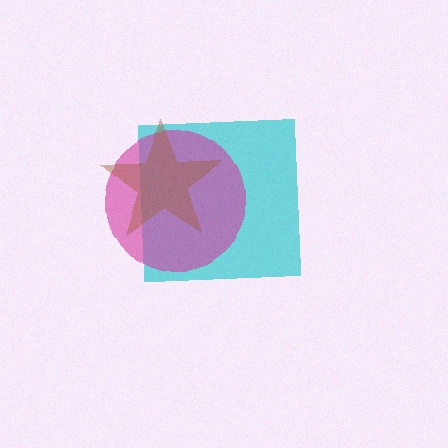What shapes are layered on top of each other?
The layered shapes are: a cyan square, a magenta circle, a brown star.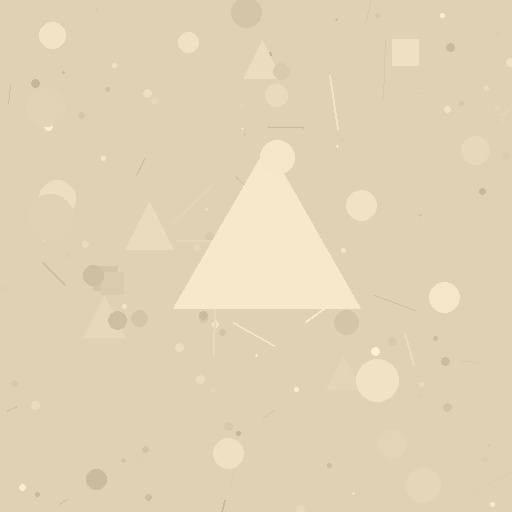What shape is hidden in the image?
A triangle is hidden in the image.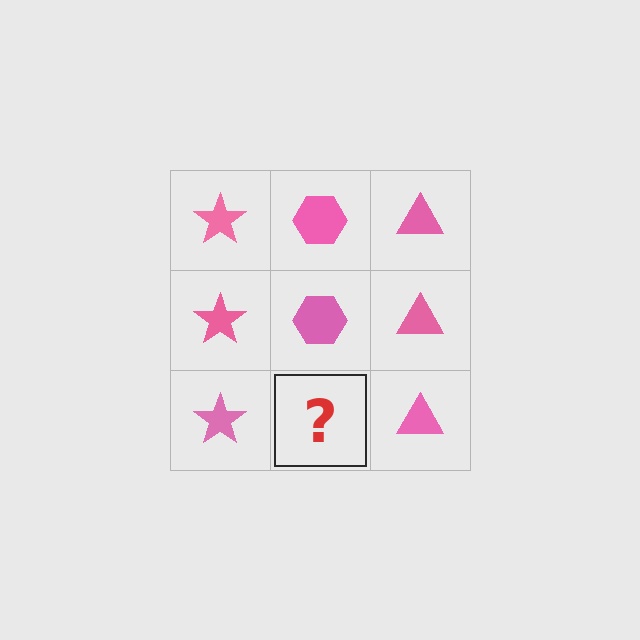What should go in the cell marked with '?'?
The missing cell should contain a pink hexagon.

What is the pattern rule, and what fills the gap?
The rule is that each column has a consistent shape. The gap should be filled with a pink hexagon.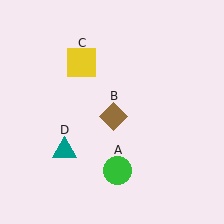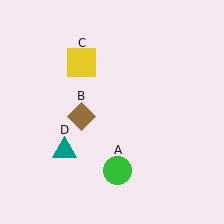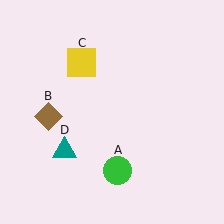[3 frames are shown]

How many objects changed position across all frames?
1 object changed position: brown diamond (object B).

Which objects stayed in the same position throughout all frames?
Green circle (object A) and yellow square (object C) and teal triangle (object D) remained stationary.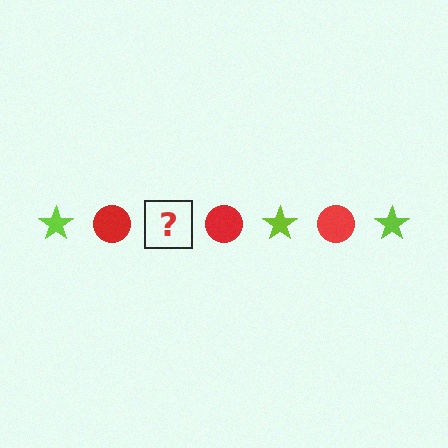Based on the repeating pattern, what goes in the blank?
The blank should be a lime star.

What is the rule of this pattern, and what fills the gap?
The rule is that the pattern alternates between lime star and red circle. The gap should be filled with a lime star.